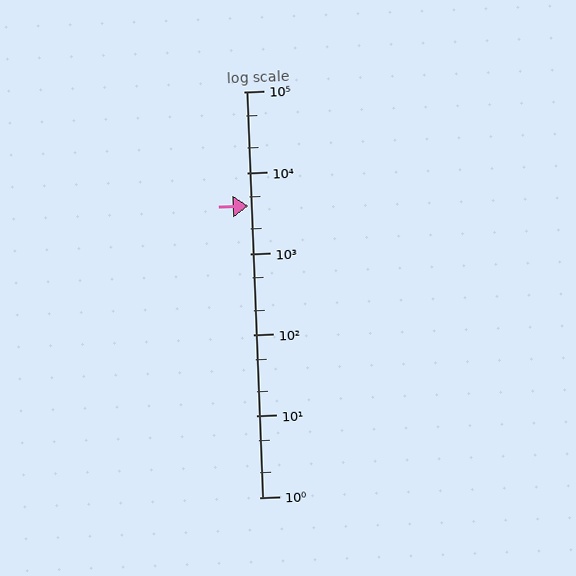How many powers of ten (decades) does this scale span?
The scale spans 5 decades, from 1 to 100000.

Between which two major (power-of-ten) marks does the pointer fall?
The pointer is between 1000 and 10000.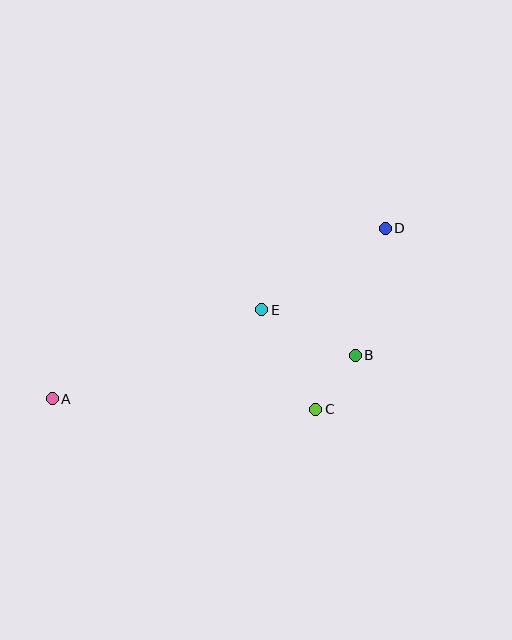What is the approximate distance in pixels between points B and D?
The distance between B and D is approximately 130 pixels.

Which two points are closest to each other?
Points B and C are closest to each other.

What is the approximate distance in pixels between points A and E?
The distance between A and E is approximately 227 pixels.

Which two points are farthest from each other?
Points A and D are farthest from each other.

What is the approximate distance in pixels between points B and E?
The distance between B and E is approximately 104 pixels.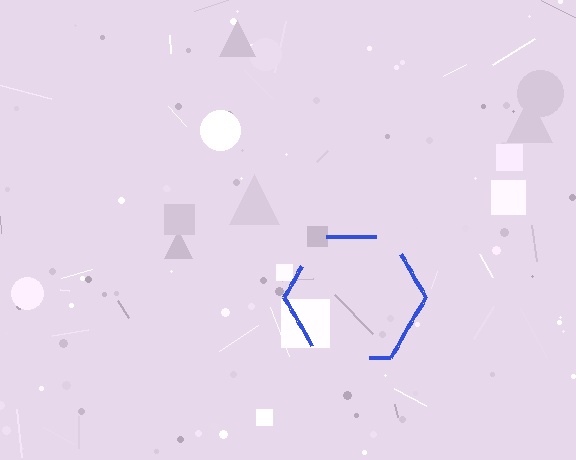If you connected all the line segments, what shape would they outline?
They would outline a hexagon.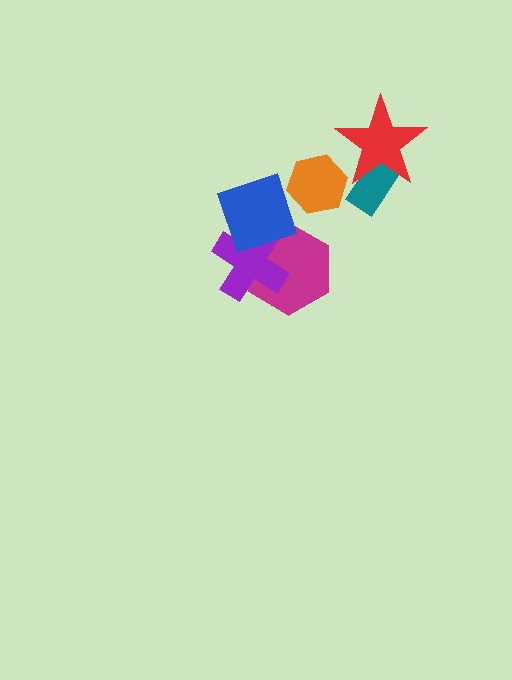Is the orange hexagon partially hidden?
Yes, it is partially covered by another shape.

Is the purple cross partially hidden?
Yes, it is partially covered by another shape.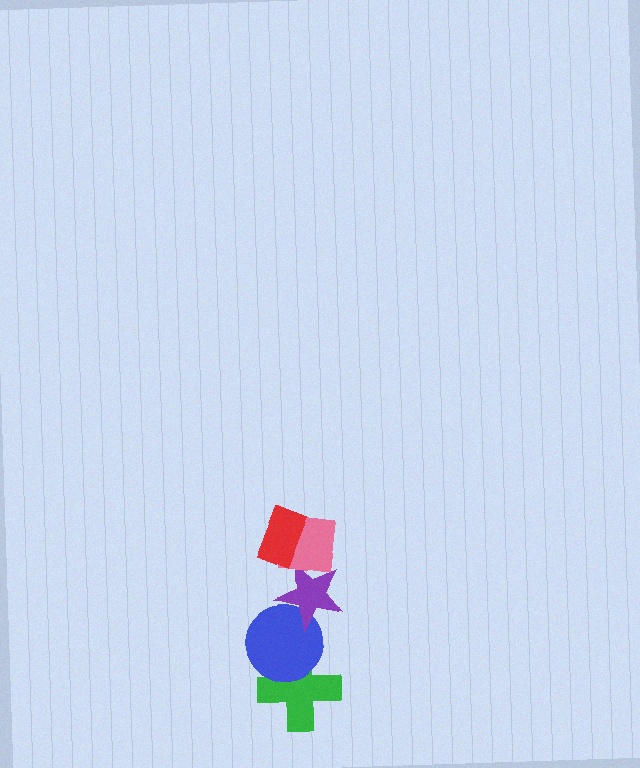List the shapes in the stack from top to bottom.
From top to bottom: the red rectangle, the pink square, the purple star, the blue circle, the green cross.